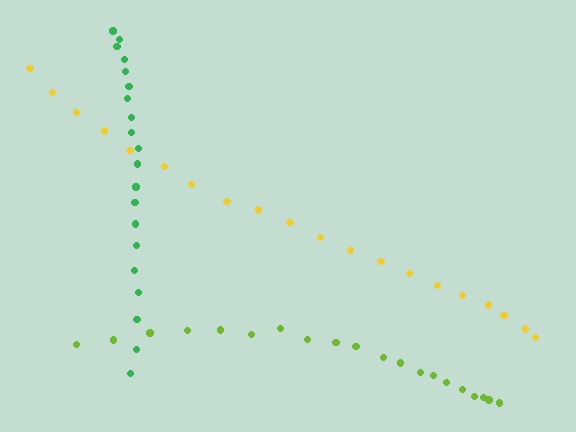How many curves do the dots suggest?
There are 3 distinct paths.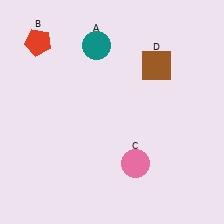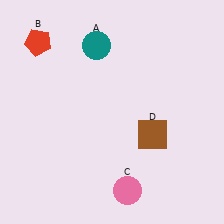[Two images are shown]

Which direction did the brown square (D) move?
The brown square (D) moved down.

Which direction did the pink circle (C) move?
The pink circle (C) moved down.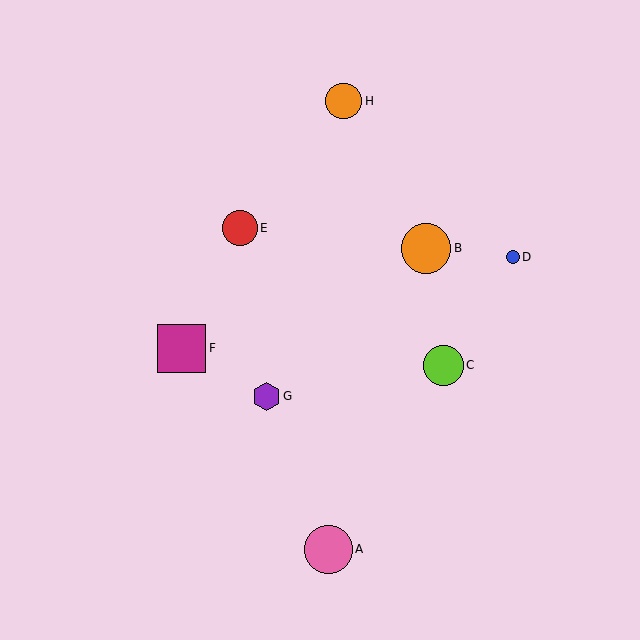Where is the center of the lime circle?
The center of the lime circle is at (444, 365).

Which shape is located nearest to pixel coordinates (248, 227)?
The red circle (labeled E) at (240, 228) is nearest to that location.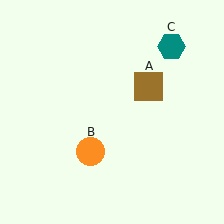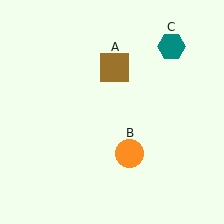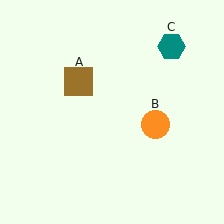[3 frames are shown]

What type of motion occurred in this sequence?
The brown square (object A), orange circle (object B) rotated counterclockwise around the center of the scene.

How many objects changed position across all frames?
2 objects changed position: brown square (object A), orange circle (object B).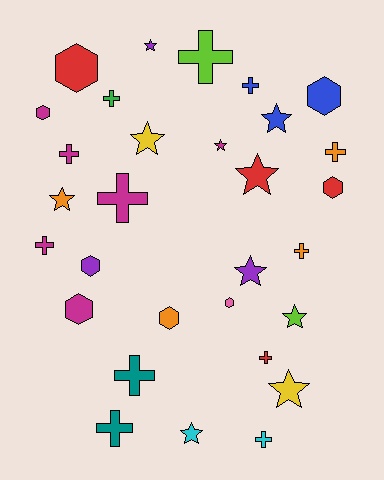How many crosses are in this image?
There are 12 crosses.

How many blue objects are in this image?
There are 3 blue objects.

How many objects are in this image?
There are 30 objects.